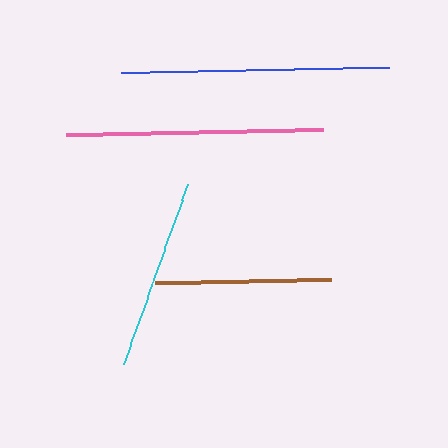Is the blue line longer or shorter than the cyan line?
The blue line is longer than the cyan line.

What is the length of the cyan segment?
The cyan segment is approximately 191 pixels long.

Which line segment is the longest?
The blue line is the longest at approximately 268 pixels.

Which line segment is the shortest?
The brown line is the shortest at approximately 176 pixels.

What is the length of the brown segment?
The brown segment is approximately 176 pixels long.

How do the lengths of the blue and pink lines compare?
The blue and pink lines are approximately the same length.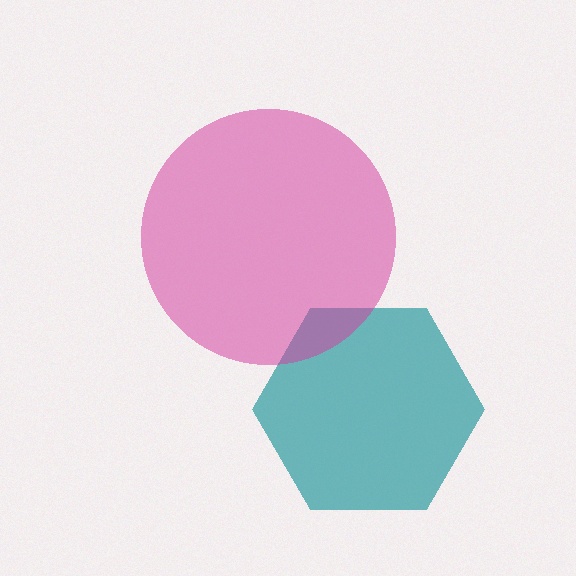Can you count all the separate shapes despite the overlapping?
Yes, there are 2 separate shapes.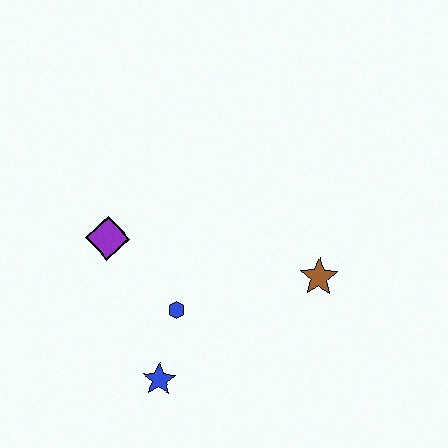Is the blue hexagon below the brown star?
Yes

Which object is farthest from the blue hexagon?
The brown star is farthest from the blue hexagon.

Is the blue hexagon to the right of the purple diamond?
Yes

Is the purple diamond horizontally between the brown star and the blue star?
No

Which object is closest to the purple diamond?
The blue hexagon is closest to the purple diamond.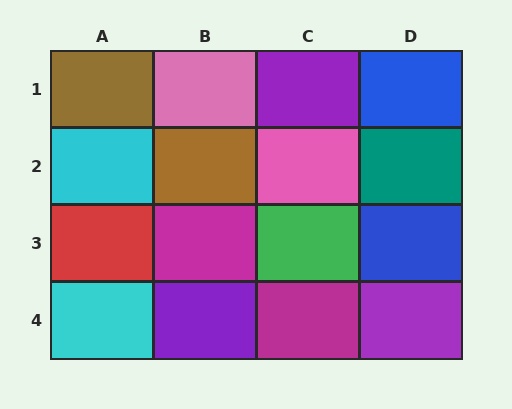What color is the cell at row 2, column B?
Brown.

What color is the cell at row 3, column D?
Blue.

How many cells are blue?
2 cells are blue.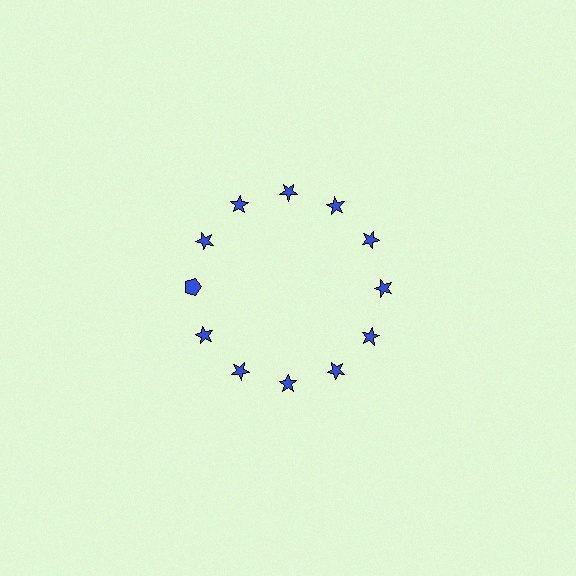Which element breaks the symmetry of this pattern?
The blue pentagon at roughly the 9 o'clock position breaks the symmetry. All other shapes are blue stars.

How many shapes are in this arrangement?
There are 12 shapes arranged in a ring pattern.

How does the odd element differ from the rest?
It has a different shape: pentagon instead of star.